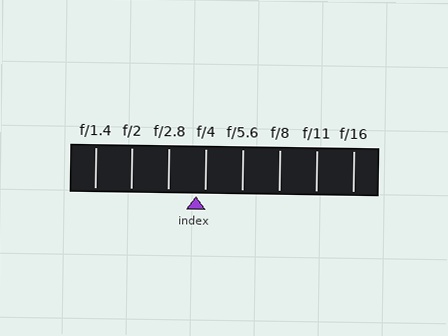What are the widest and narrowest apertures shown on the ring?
The widest aperture shown is f/1.4 and the narrowest is f/16.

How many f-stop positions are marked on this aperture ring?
There are 8 f-stop positions marked.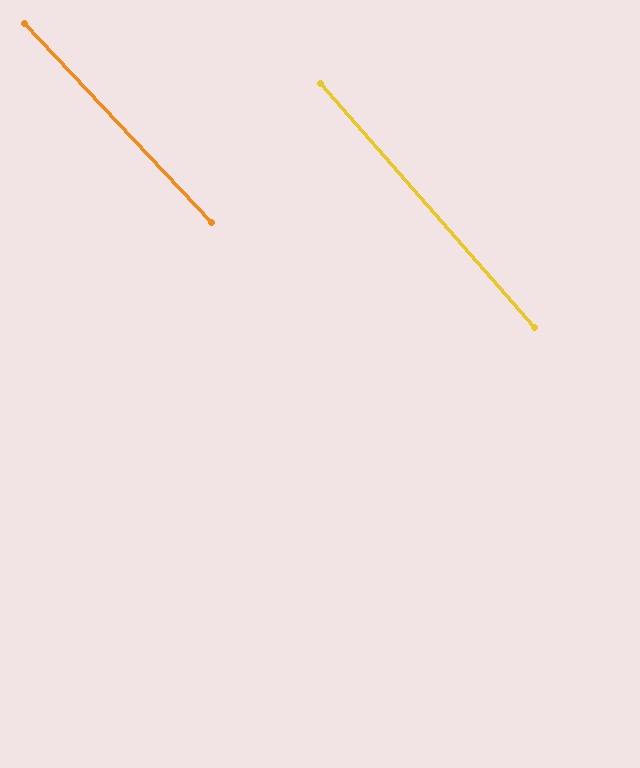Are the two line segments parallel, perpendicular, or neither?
Parallel — their directions differ by only 1.9°.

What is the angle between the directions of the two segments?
Approximately 2 degrees.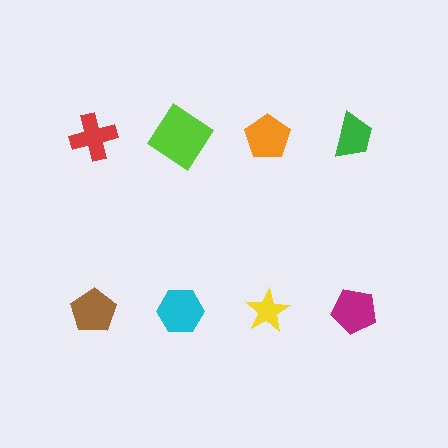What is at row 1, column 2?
A lime diamond.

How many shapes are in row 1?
4 shapes.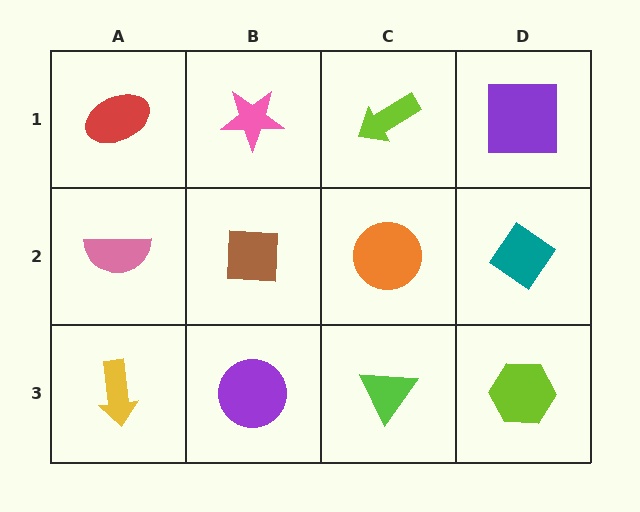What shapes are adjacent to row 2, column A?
A red ellipse (row 1, column A), a yellow arrow (row 3, column A), a brown square (row 2, column B).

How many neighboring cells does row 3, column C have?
3.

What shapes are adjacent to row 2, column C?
A lime arrow (row 1, column C), a lime triangle (row 3, column C), a brown square (row 2, column B), a teal diamond (row 2, column D).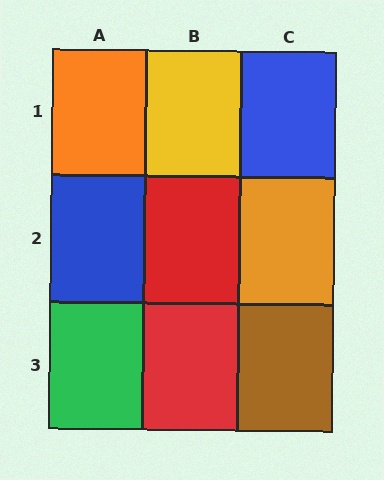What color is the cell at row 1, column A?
Orange.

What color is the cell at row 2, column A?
Blue.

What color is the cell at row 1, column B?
Yellow.